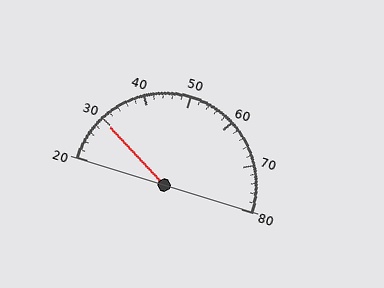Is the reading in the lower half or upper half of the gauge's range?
The reading is in the lower half of the range (20 to 80).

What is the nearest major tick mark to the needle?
The nearest major tick mark is 30.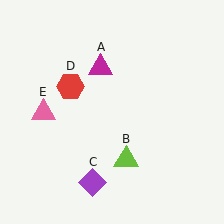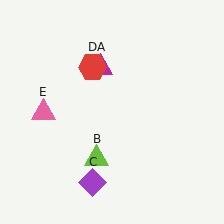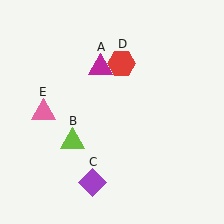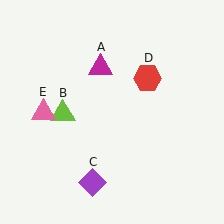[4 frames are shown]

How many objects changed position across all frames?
2 objects changed position: lime triangle (object B), red hexagon (object D).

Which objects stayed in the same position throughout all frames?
Magenta triangle (object A) and purple diamond (object C) and pink triangle (object E) remained stationary.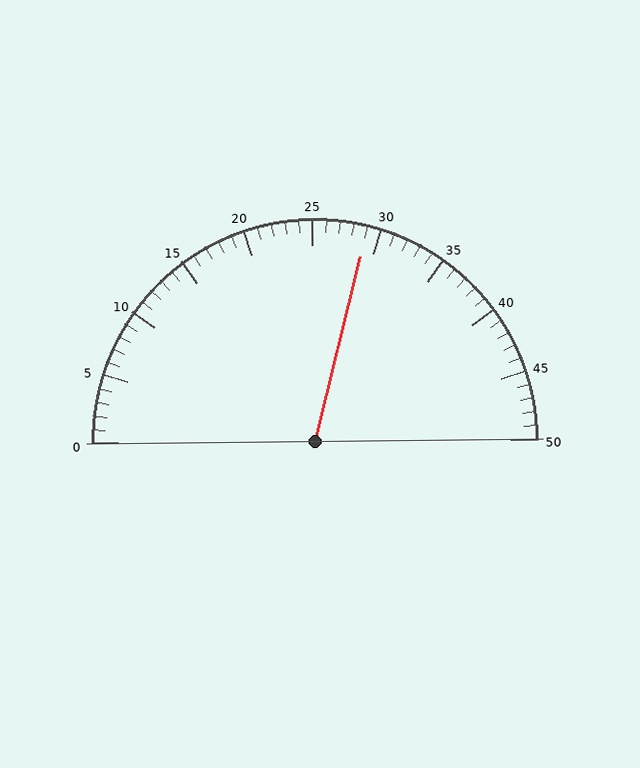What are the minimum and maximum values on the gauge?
The gauge ranges from 0 to 50.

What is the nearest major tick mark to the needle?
The nearest major tick mark is 30.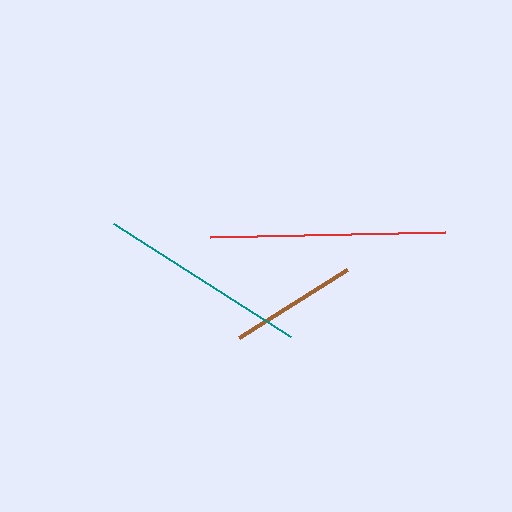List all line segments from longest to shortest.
From longest to shortest: red, teal, brown.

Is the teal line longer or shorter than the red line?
The red line is longer than the teal line.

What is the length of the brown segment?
The brown segment is approximately 127 pixels long.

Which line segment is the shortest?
The brown line is the shortest at approximately 127 pixels.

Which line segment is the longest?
The red line is the longest at approximately 235 pixels.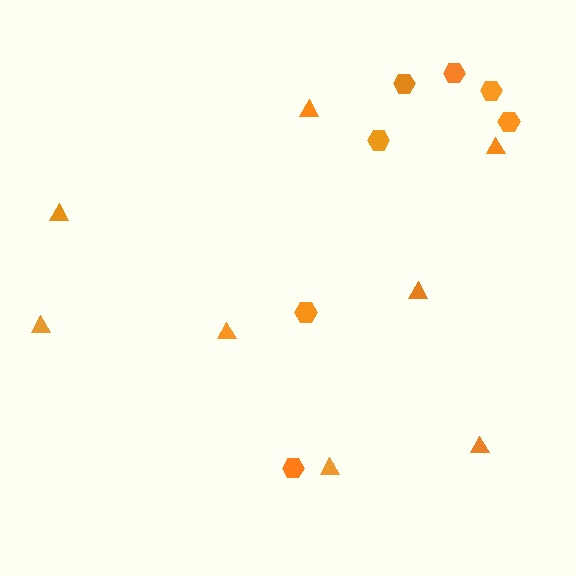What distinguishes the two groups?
There are 2 groups: one group of hexagons (7) and one group of triangles (8).